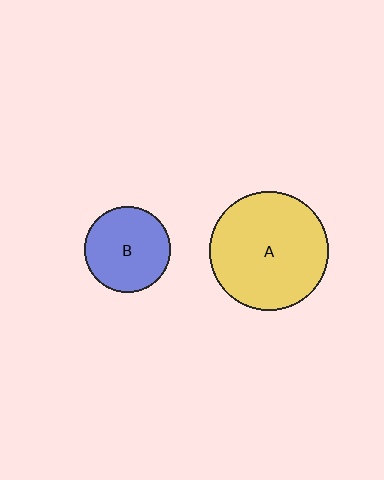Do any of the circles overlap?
No, none of the circles overlap.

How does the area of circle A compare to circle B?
Approximately 1.9 times.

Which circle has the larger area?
Circle A (yellow).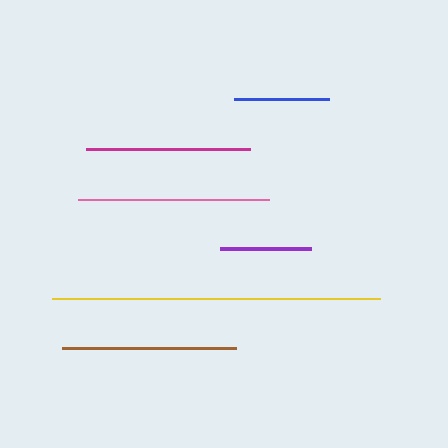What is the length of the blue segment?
The blue segment is approximately 95 pixels long.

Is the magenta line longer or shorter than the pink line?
The pink line is longer than the magenta line.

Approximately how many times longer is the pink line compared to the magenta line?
The pink line is approximately 1.2 times the length of the magenta line.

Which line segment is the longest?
The yellow line is the longest at approximately 328 pixels.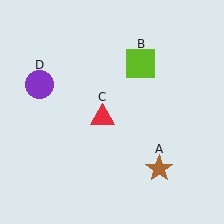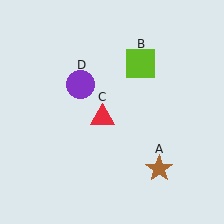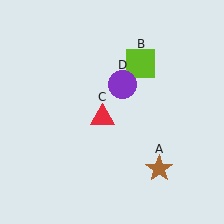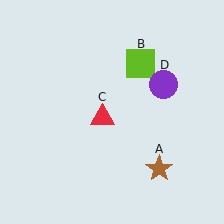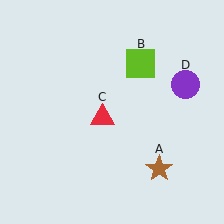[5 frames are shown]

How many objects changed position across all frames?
1 object changed position: purple circle (object D).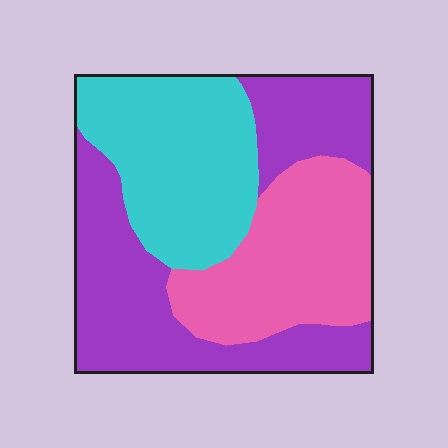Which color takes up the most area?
Purple, at roughly 40%.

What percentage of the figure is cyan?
Cyan covers about 30% of the figure.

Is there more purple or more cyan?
Purple.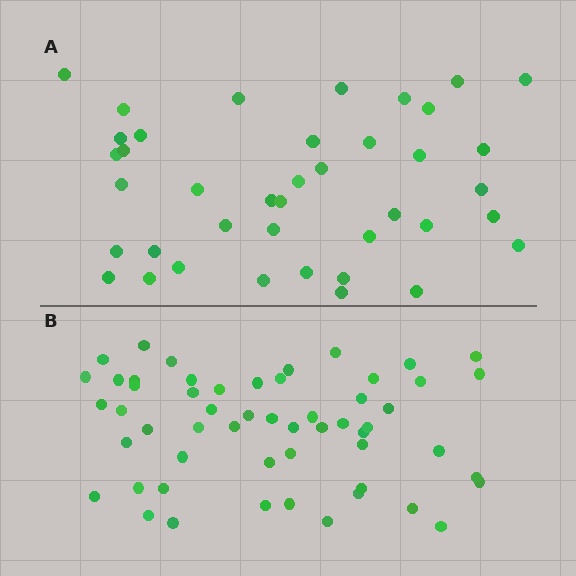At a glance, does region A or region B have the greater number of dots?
Region B (the bottom region) has more dots.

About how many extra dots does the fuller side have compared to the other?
Region B has approximately 15 more dots than region A.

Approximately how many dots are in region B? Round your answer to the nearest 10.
About 60 dots. (The exact count is 55, which rounds to 60.)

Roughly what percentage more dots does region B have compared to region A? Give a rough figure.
About 40% more.